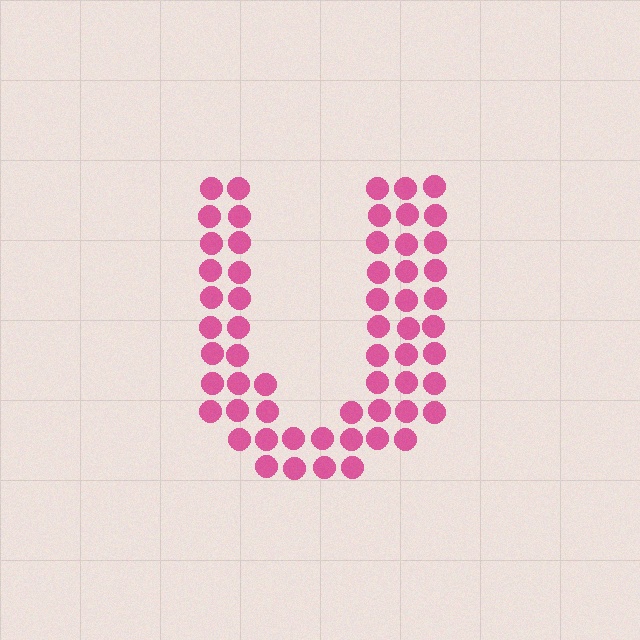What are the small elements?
The small elements are circles.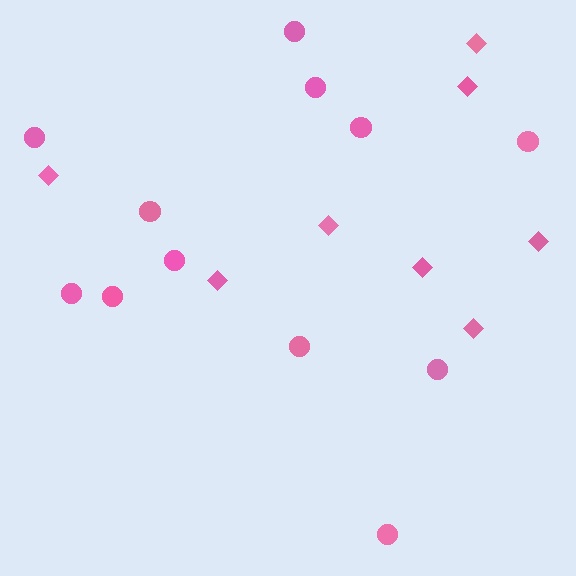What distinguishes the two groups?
There are 2 groups: one group of diamonds (8) and one group of circles (12).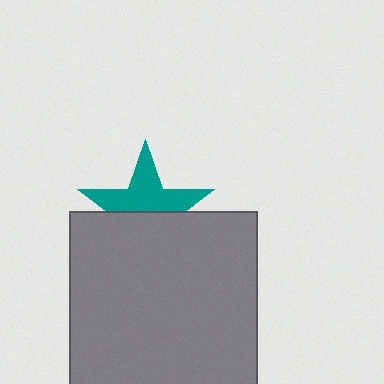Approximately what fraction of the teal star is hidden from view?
Roughly 47% of the teal star is hidden behind the gray square.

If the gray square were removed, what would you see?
You would see the complete teal star.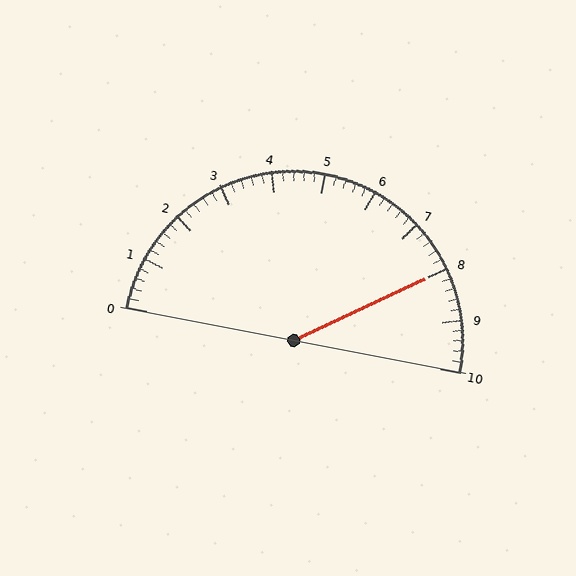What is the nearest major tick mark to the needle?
The nearest major tick mark is 8.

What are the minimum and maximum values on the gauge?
The gauge ranges from 0 to 10.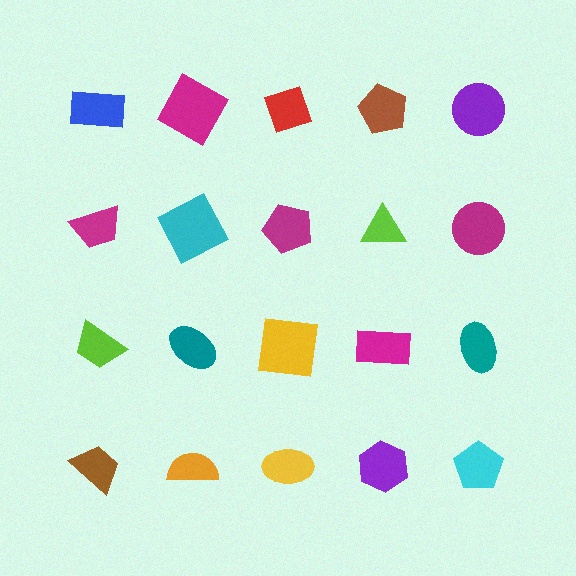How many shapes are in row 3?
5 shapes.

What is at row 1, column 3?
A red diamond.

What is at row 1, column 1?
A blue rectangle.